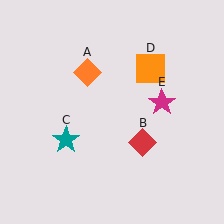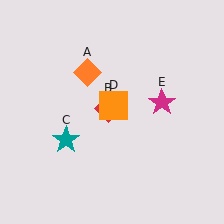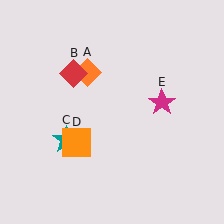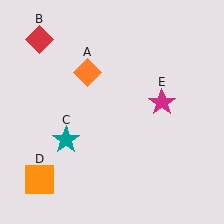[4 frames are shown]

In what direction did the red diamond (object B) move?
The red diamond (object B) moved up and to the left.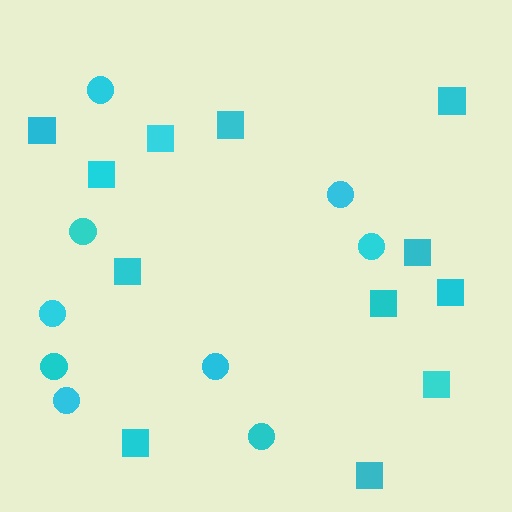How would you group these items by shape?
There are 2 groups: one group of circles (9) and one group of squares (12).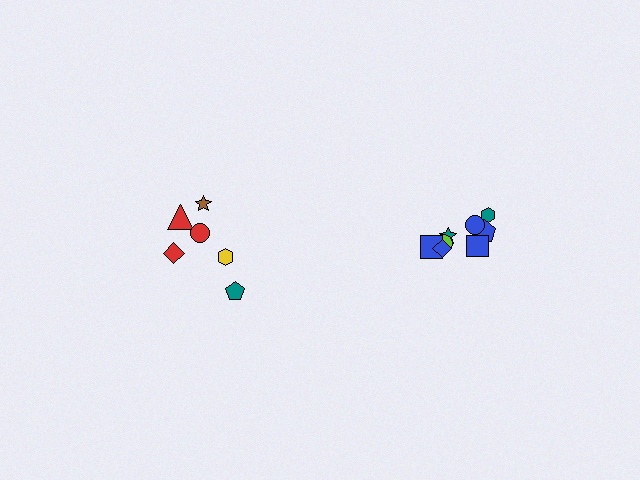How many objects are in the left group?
There are 6 objects.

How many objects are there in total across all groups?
There are 14 objects.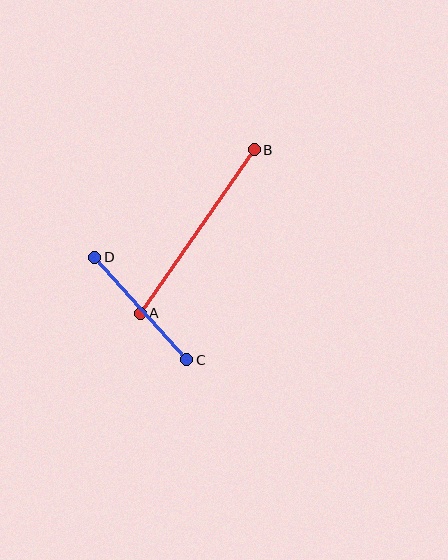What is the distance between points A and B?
The distance is approximately 199 pixels.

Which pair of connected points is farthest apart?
Points A and B are farthest apart.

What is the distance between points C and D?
The distance is approximately 138 pixels.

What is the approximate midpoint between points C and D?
The midpoint is at approximately (141, 309) pixels.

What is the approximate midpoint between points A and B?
The midpoint is at approximately (197, 232) pixels.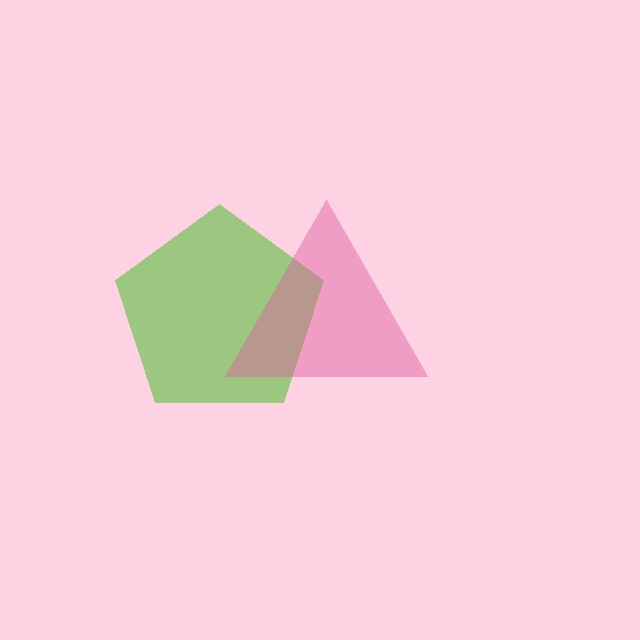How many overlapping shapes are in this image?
There are 2 overlapping shapes in the image.